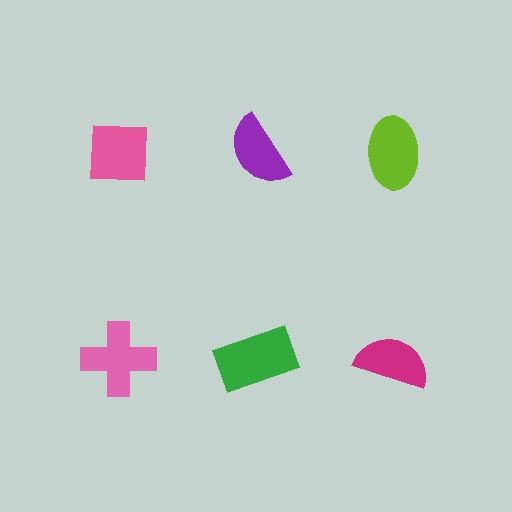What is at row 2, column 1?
A pink cross.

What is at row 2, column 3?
A magenta semicircle.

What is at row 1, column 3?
A lime ellipse.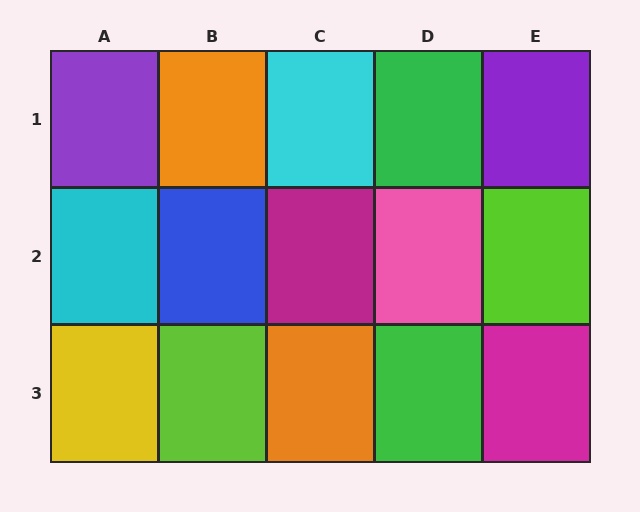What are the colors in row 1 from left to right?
Purple, orange, cyan, green, purple.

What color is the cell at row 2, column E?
Lime.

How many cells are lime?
2 cells are lime.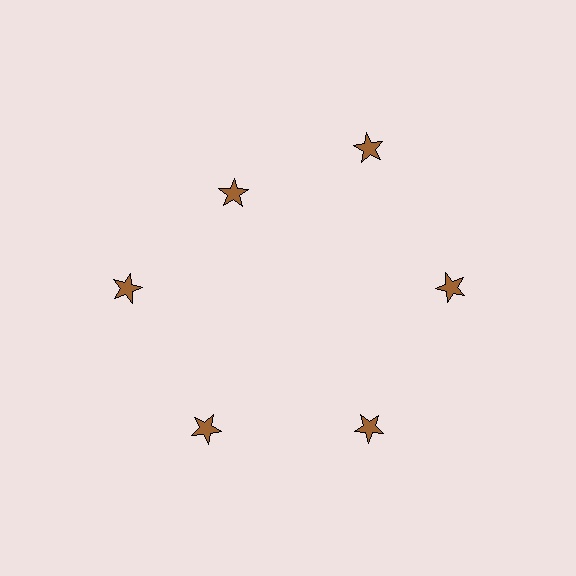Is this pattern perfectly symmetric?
No. The 6 brown stars are arranged in a ring, but one element near the 11 o'clock position is pulled inward toward the center, breaking the 6-fold rotational symmetry.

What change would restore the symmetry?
The symmetry would be restored by moving it outward, back onto the ring so that all 6 stars sit at equal angles and equal distance from the center.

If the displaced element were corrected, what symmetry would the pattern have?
It would have 6-fold rotational symmetry — the pattern would map onto itself every 60 degrees.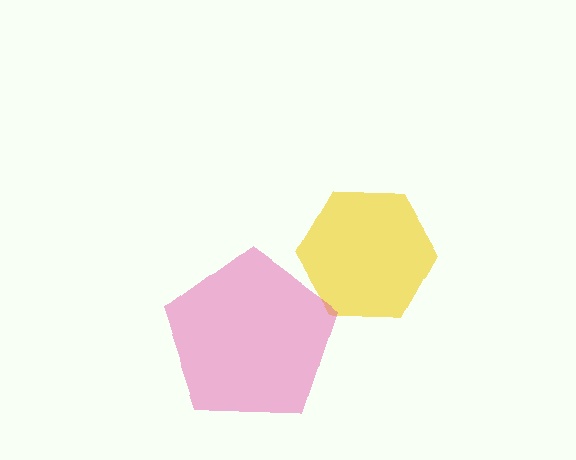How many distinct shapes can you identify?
There are 2 distinct shapes: a yellow hexagon, a pink pentagon.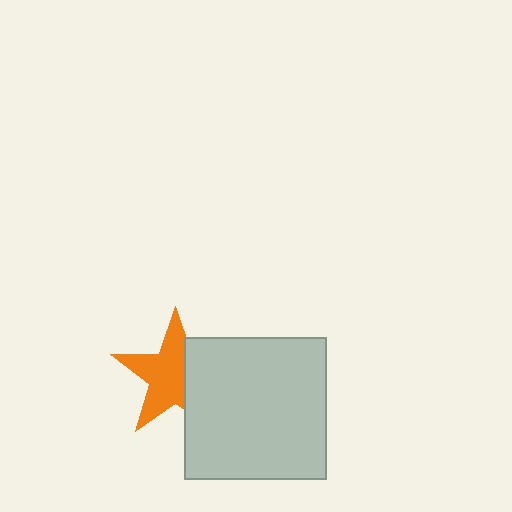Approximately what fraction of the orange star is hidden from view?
Roughly 38% of the orange star is hidden behind the light gray square.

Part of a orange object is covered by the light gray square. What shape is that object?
It is a star.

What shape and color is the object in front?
The object in front is a light gray square.